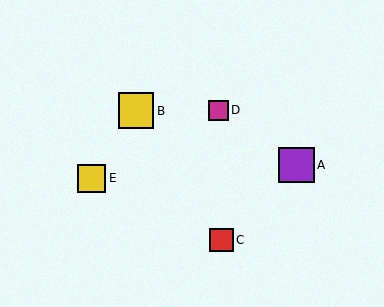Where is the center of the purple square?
The center of the purple square is at (296, 165).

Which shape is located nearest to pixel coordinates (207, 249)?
The red square (labeled C) at (222, 240) is nearest to that location.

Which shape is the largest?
The yellow square (labeled B) is the largest.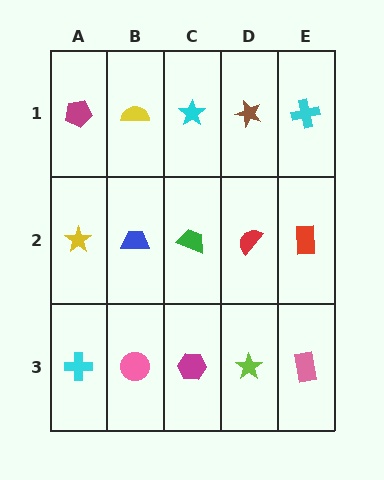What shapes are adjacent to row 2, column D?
A brown star (row 1, column D), a lime star (row 3, column D), a green trapezoid (row 2, column C), a red rectangle (row 2, column E).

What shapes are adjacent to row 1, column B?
A blue trapezoid (row 2, column B), a magenta pentagon (row 1, column A), a cyan star (row 1, column C).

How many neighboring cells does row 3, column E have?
2.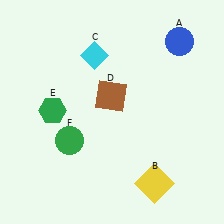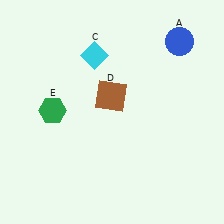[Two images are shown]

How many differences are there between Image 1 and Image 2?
There are 2 differences between the two images.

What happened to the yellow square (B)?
The yellow square (B) was removed in Image 2. It was in the bottom-right area of Image 1.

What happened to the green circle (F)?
The green circle (F) was removed in Image 2. It was in the bottom-left area of Image 1.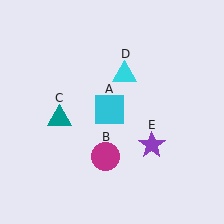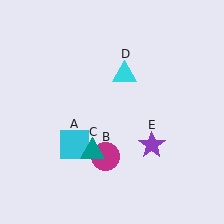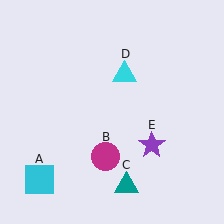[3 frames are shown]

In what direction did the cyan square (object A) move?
The cyan square (object A) moved down and to the left.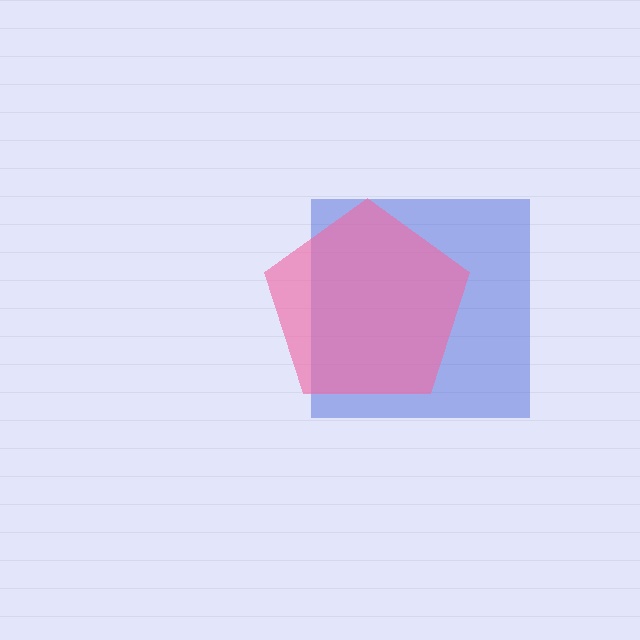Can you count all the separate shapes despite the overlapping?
Yes, there are 2 separate shapes.